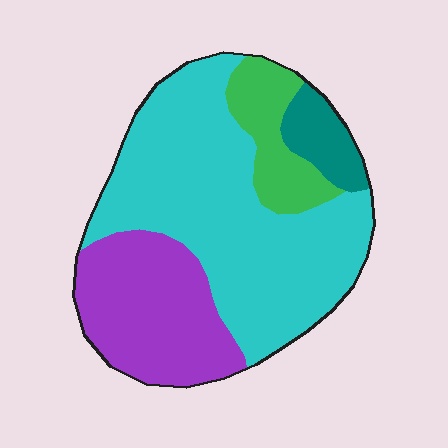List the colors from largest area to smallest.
From largest to smallest: cyan, purple, green, teal.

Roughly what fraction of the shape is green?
Green covers about 10% of the shape.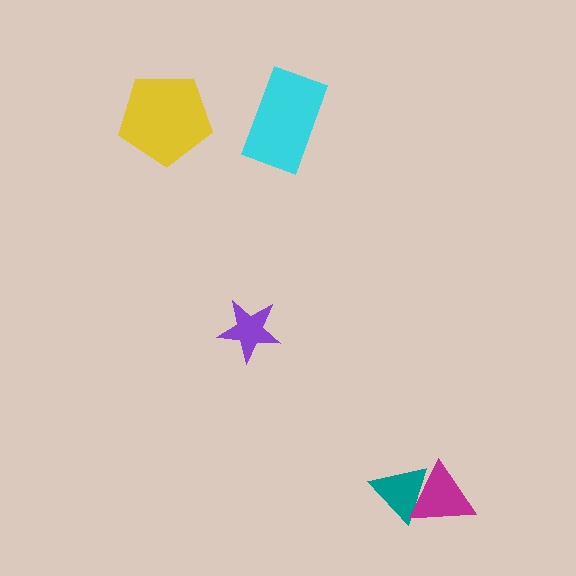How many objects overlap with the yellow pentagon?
0 objects overlap with the yellow pentagon.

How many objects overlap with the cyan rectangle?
0 objects overlap with the cyan rectangle.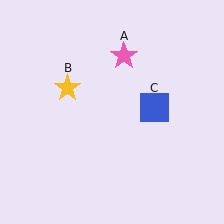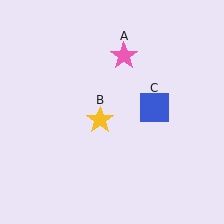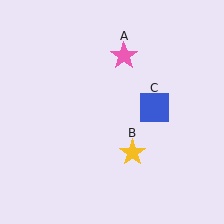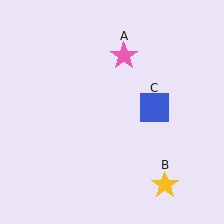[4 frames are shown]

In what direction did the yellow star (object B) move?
The yellow star (object B) moved down and to the right.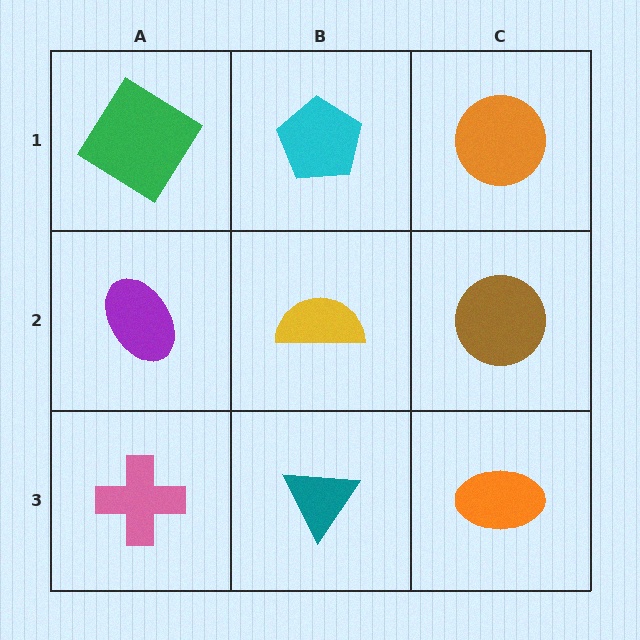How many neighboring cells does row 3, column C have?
2.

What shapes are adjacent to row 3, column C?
A brown circle (row 2, column C), a teal triangle (row 3, column B).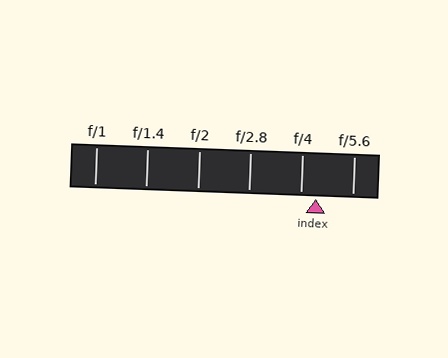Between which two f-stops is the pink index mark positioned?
The index mark is between f/4 and f/5.6.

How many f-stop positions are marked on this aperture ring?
There are 6 f-stop positions marked.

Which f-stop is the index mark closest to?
The index mark is closest to f/4.